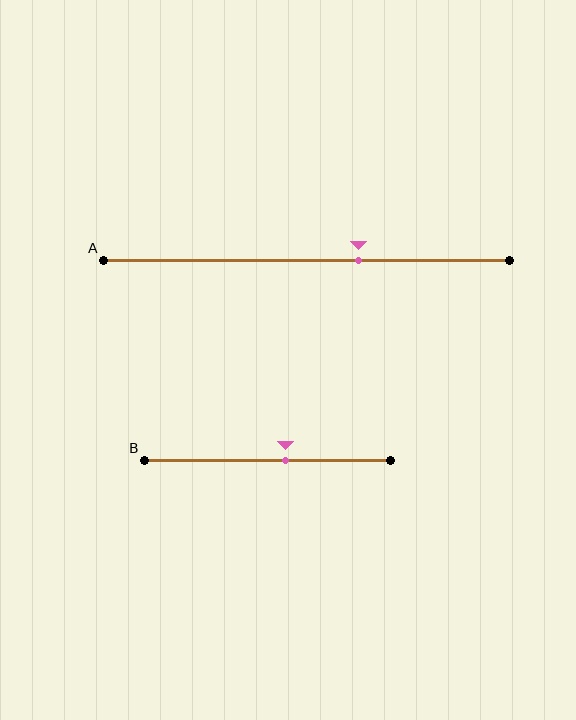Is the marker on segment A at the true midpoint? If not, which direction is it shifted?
No, the marker on segment A is shifted to the right by about 13% of the segment length.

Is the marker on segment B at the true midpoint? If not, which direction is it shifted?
No, the marker on segment B is shifted to the right by about 8% of the segment length.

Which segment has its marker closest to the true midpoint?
Segment B has its marker closest to the true midpoint.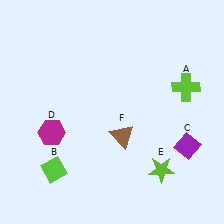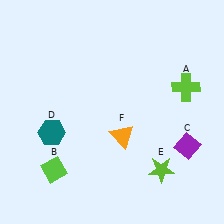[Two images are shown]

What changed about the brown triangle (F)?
In Image 1, F is brown. In Image 2, it changed to orange.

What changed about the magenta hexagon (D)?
In Image 1, D is magenta. In Image 2, it changed to teal.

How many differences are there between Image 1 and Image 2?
There are 2 differences between the two images.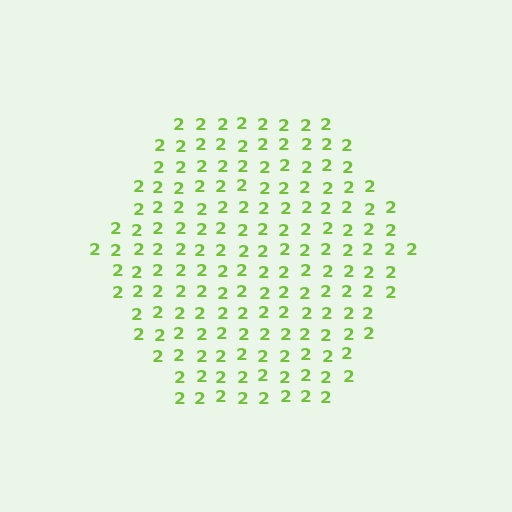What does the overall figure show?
The overall figure shows a hexagon.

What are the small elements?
The small elements are digit 2's.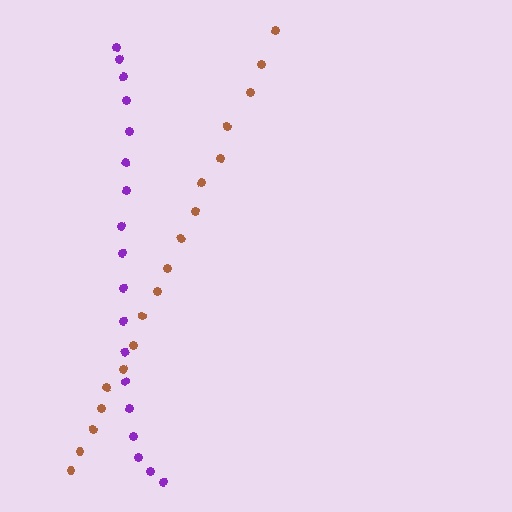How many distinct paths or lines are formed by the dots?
There are 2 distinct paths.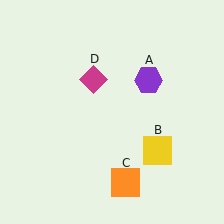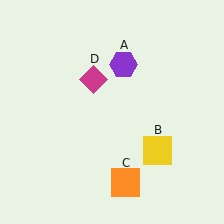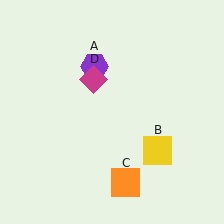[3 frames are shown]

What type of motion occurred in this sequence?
The purple hexagon (object A) rotated counterclockwise around the center of the scene.